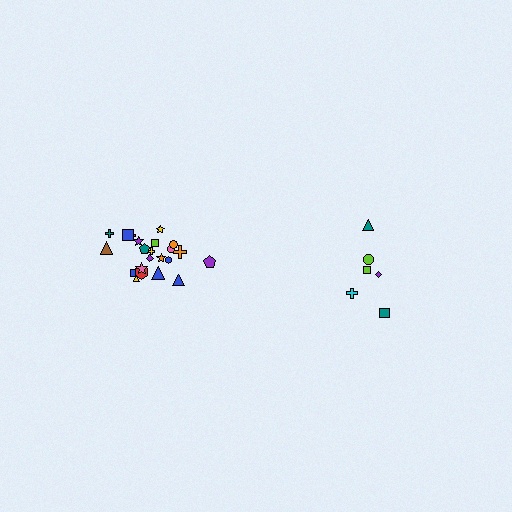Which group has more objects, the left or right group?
The left group.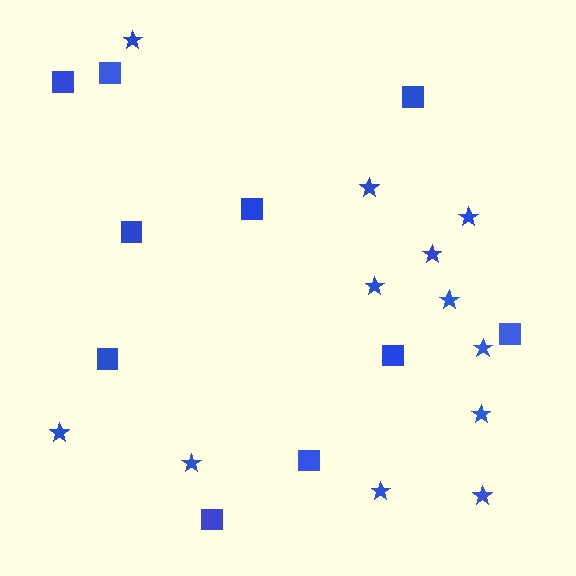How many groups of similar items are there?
There are 2 groups: one group of stars (12) and one group of squares (10).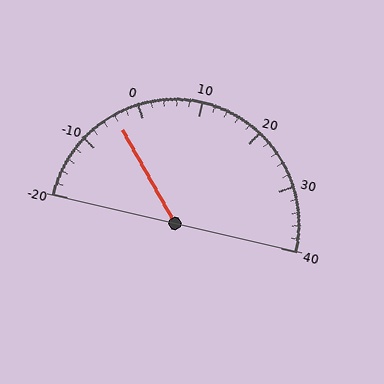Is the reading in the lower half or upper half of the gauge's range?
The reading is in the lower half of the range (-20 to 40).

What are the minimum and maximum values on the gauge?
The gauge ranges from -20 to 40.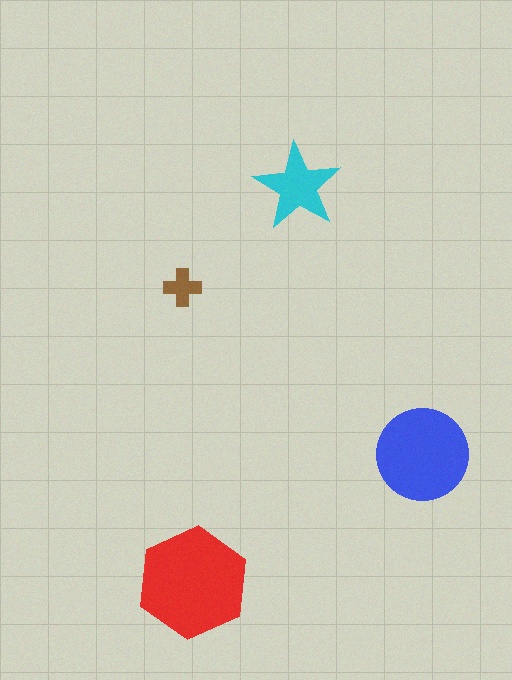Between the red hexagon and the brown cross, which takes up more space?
The red hexagon.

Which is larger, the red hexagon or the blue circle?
The red hexagon.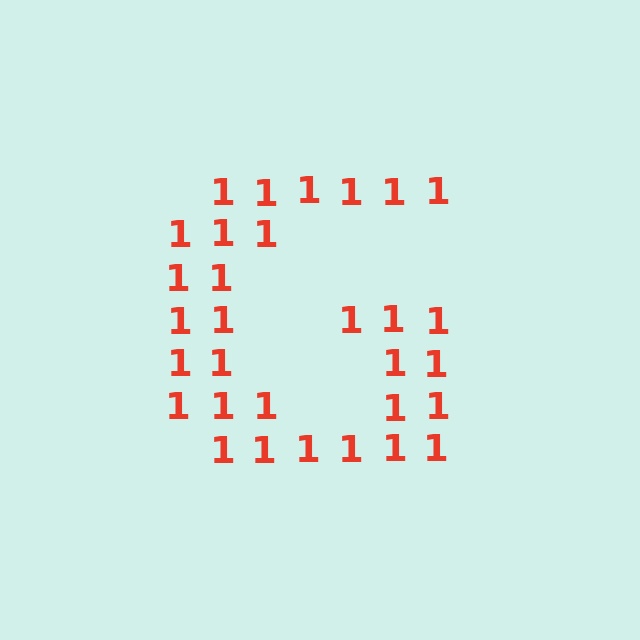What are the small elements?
The small elements are digit 1's.